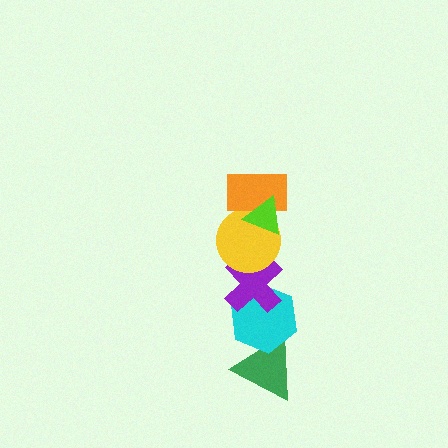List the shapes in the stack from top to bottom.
From top to bottom: the lime triangle, the orange rectangle, the yellow circle, the purple cross, the cyan hexagon, the green triangle.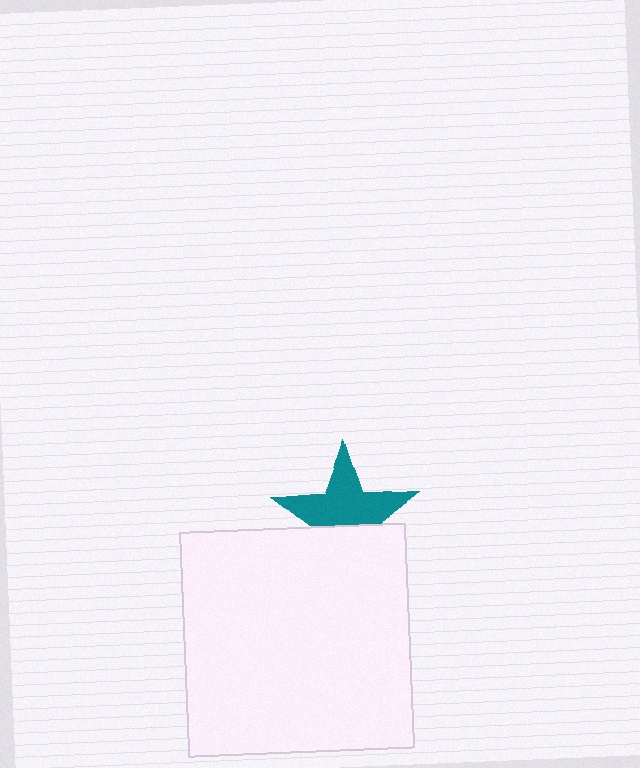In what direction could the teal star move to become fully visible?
The teal star could move up. That would shift it out from behind the white square entirely.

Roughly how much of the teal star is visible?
About half of it is visible (roughly 61%).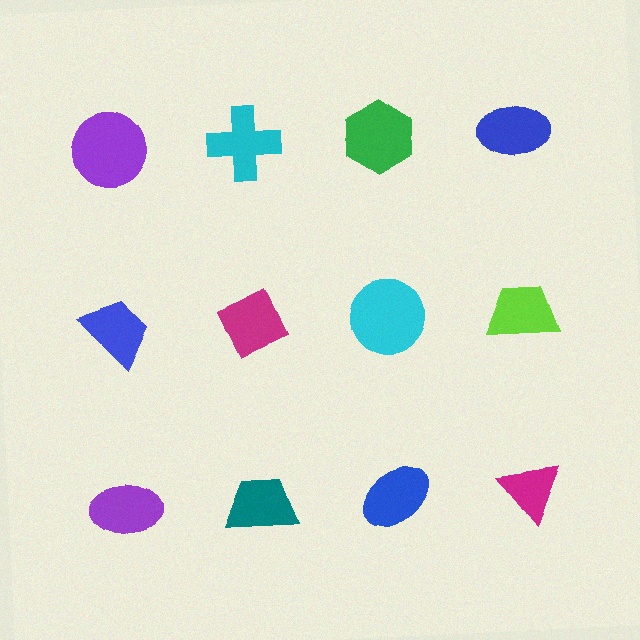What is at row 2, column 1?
A blue trapezoid.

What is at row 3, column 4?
A magenta triangle.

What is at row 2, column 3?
A cyan circle.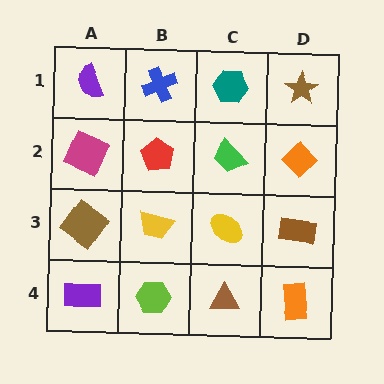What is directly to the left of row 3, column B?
A brown diamond.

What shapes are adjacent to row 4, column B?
A yellow trapezoid (row 3, column B), a purple rectangle (row 4, column A), a brown triangle (row 4, column C).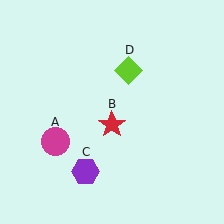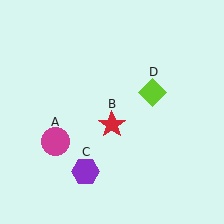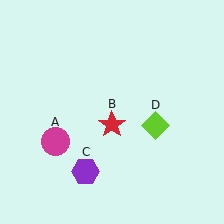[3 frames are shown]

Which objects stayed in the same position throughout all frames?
Magenta circle (object A) and red star (object B) and purple hexagon (object C) remained stationary.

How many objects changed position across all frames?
1 object changed position: lime diamond (object D).